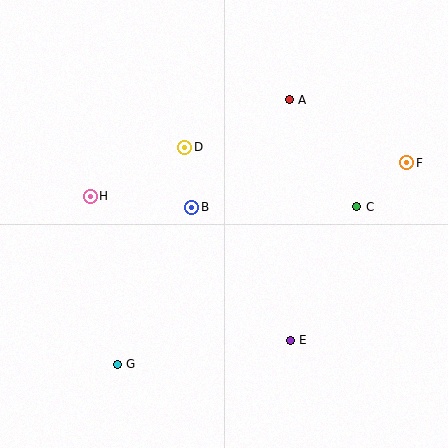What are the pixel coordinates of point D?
Point D is at (185, 147).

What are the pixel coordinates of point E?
Point E is at (290, 340).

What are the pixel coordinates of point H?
Point H is at (90, 196).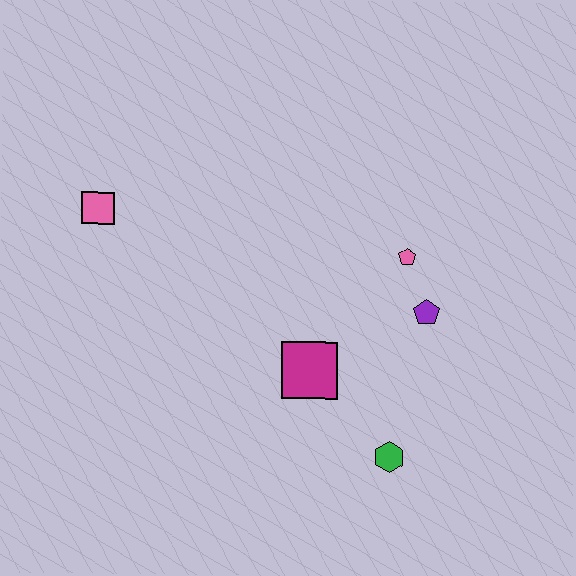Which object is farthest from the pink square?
The green hexagon is farthest from the pink square.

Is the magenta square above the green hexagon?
Yes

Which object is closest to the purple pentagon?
The pink pentagon is closest to the purple pentagon.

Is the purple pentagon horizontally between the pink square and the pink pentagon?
No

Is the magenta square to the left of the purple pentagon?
Yes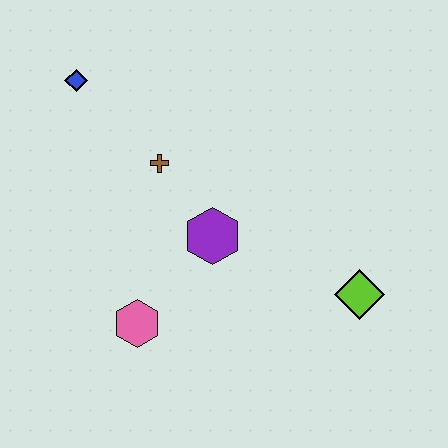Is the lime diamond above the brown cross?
No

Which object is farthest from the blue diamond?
The lime diamond is farthest from the blue diamond.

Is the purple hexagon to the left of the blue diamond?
No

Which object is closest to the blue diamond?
The brown cross is closest to the blue diamond.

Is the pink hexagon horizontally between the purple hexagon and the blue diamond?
Yes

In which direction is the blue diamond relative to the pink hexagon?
The blue diamond is above the pink hexagon.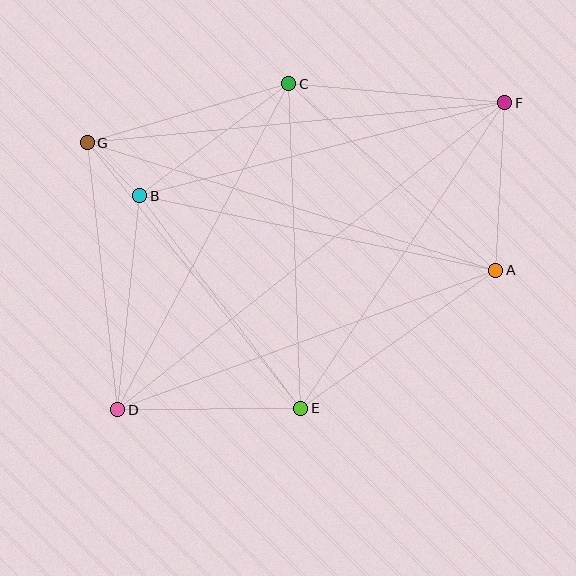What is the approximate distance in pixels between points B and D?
The distance between B and D is approximately 215 pixels.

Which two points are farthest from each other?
Points D and F are farthest from each other.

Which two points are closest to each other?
Points B and G are closest to each other.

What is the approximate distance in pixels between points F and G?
The distance between F and G is approximately 419 pixels.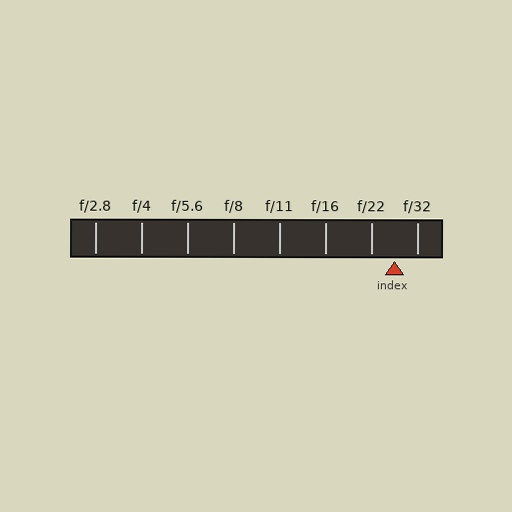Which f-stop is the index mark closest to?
The index mark is closest to f/32.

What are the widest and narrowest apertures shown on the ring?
The widest aperture shown is f/2.8 and the narrowest is f/32.